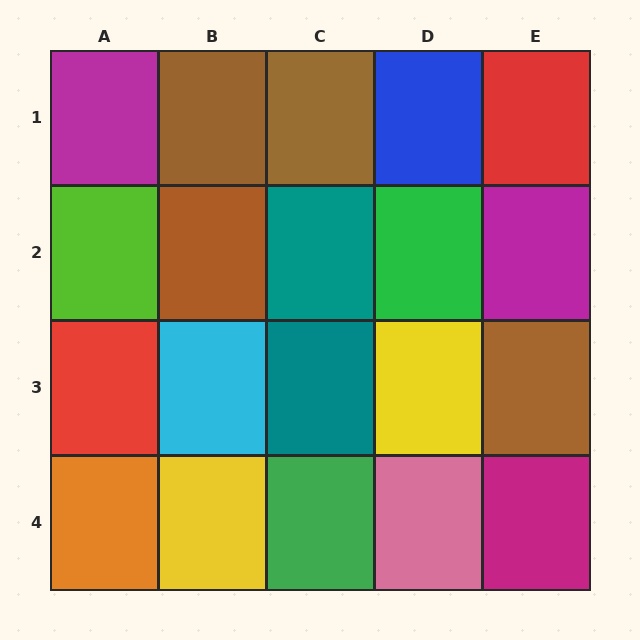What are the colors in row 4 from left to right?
Orange, yellow, green, pink, magenta.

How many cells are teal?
2 cells are teal.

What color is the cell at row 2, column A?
Lime.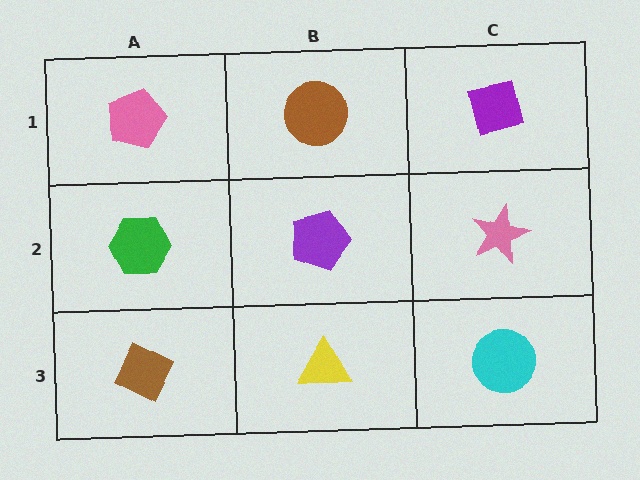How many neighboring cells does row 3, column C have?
2.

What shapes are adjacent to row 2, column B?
A brown circle (row 1, column B), a yellow triangle (row 3, column B), a green hexagon (row 2, column A), a pink star (row 2, column C).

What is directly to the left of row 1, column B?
A pink pentagon.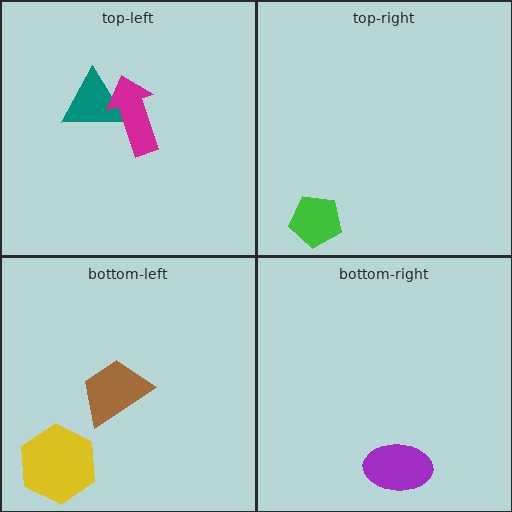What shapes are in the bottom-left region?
The yellow hexagon, the brown trapezoid.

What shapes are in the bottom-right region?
The purple ellipse.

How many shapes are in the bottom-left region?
2.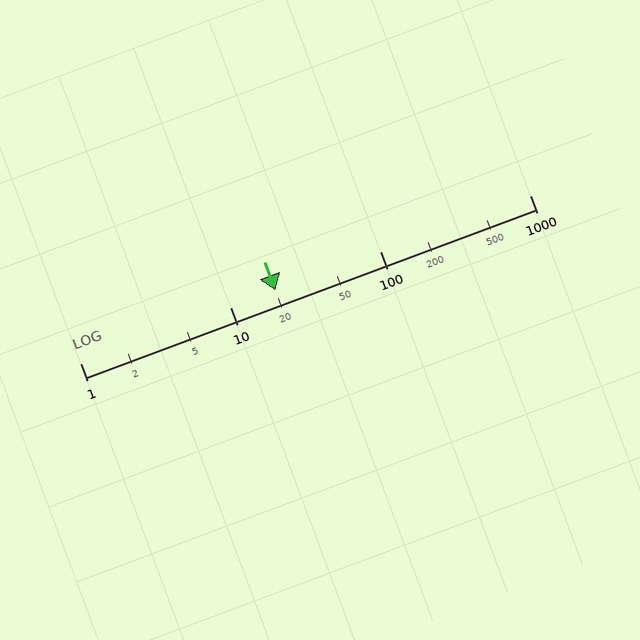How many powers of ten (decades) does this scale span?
The scale spans 3 decades, from 1 to 1000.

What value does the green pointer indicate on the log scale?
The pointer indicates approximately 20.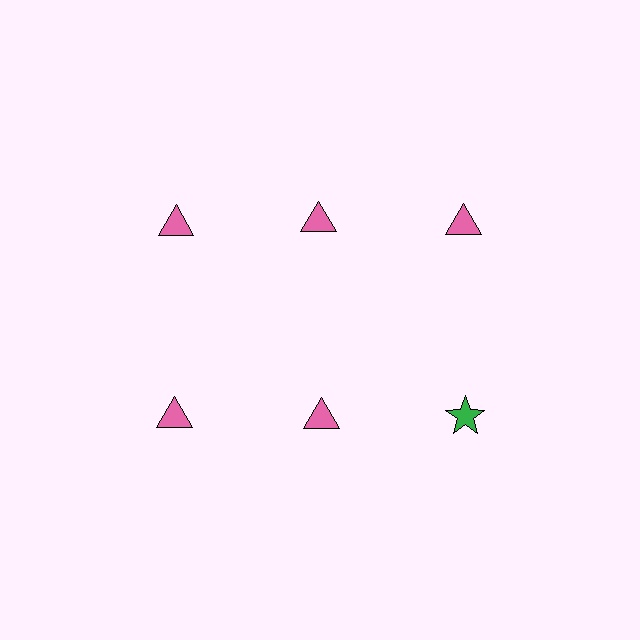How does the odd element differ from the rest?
It differs in both color (green instead of pink) and shape (star instead of triangle).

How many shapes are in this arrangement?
There are 6 shapes arranged in a grid pattern.